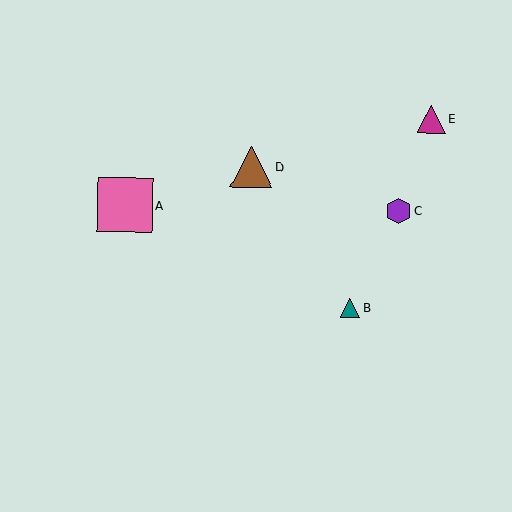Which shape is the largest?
The pink square (labeled A) is the largest.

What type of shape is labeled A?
Shape A is a pink square.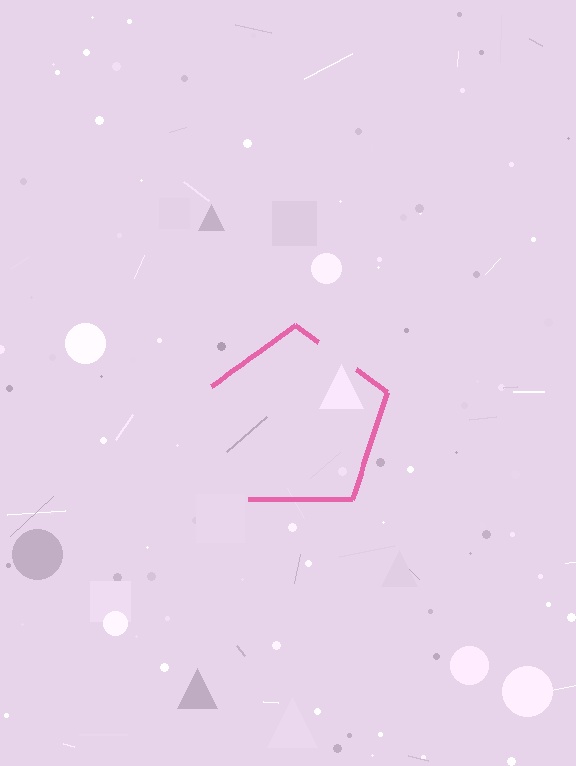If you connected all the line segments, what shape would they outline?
They would outline a pentagon.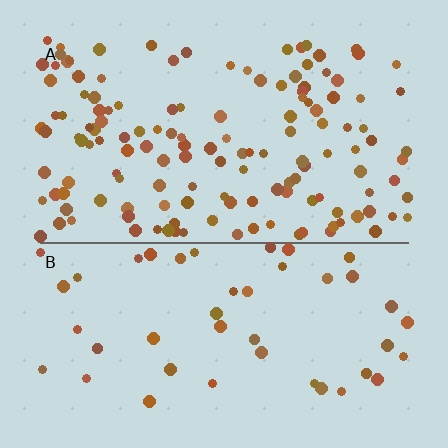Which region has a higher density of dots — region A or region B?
A (the top).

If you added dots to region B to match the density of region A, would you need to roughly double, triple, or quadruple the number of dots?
Approximately triple.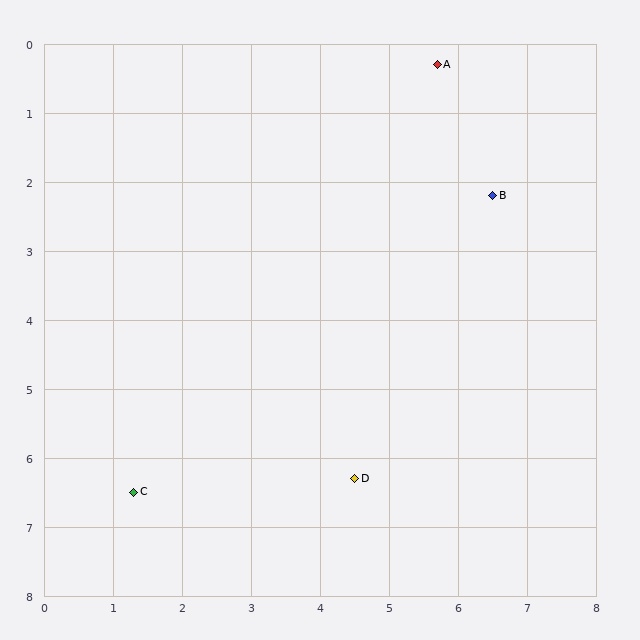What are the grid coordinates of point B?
Point B is at approximately (6.5, 2.2).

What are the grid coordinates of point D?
Point D is at approximately (4.5, 6.3).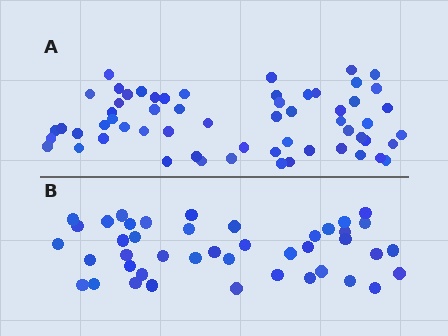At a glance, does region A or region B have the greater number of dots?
Region A (the top region) has more dots.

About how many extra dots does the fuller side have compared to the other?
Region A has approximately 15 more dots than region B.